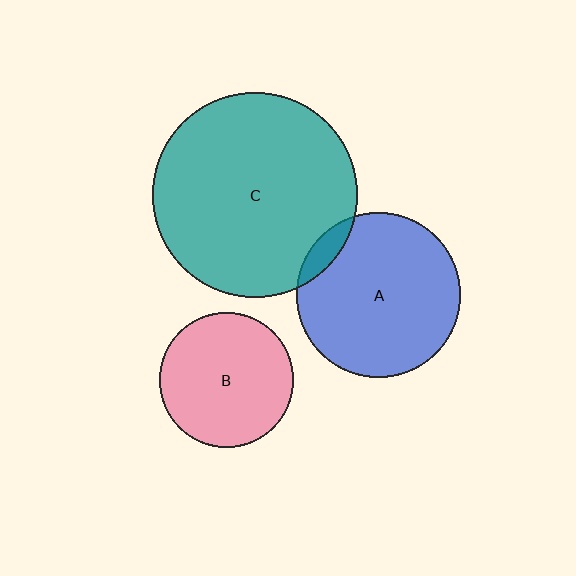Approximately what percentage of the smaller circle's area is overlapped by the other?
Approximately 10%.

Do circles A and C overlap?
Yes.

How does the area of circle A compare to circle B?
Approximately 1.5 times.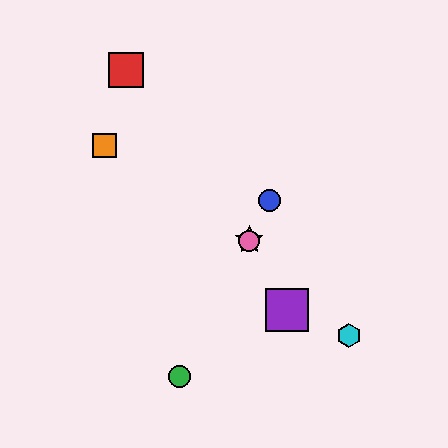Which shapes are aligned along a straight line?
The blue circle, the green circle, the yellow star, the pink circle are aligned along a straight line.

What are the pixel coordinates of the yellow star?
The yellow star is at (249, 240).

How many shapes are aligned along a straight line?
4 shapes (the blue circle, the green circle, the yellow star, the pink circle) are aligned along a straight line.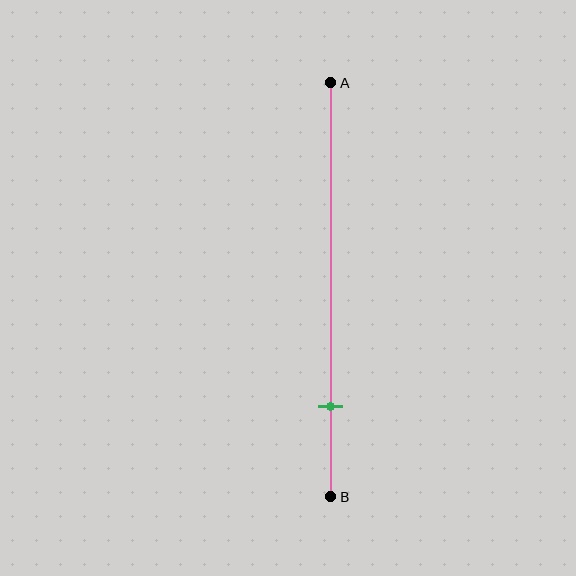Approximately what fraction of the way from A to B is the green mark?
The green mark is approximately 80% of the way from A to B.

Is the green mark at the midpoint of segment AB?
No, the mark is at about 80% from A, not at the 50% midpoint.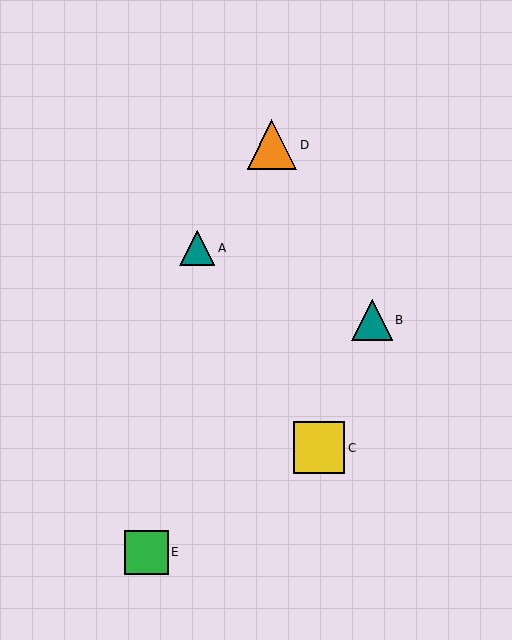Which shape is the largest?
The yellow square (labeled C) is the largest.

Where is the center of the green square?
The center of the green square is at (146, 552).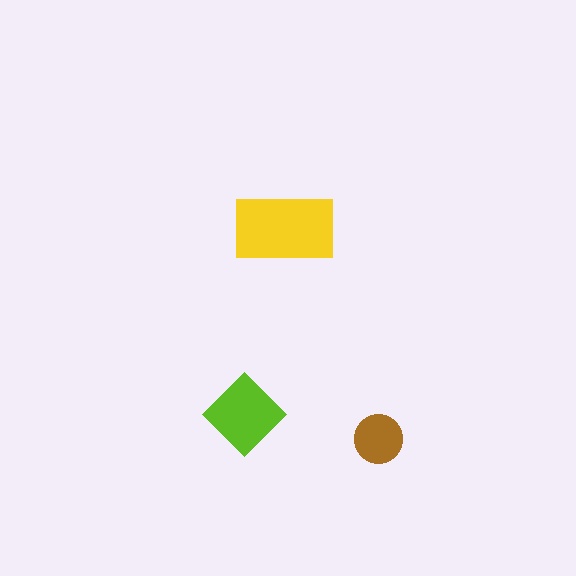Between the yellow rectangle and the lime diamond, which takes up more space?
The yellow rectangle.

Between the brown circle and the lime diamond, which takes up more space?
The lime diamond.